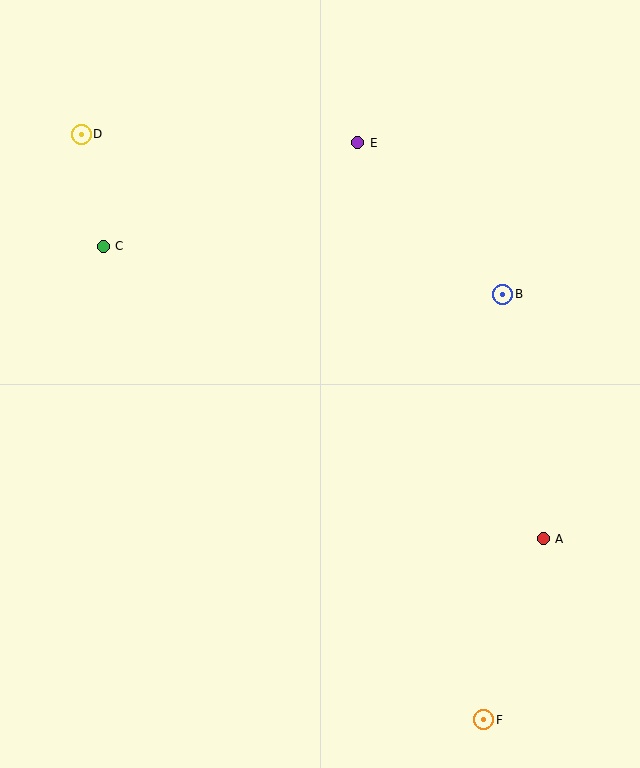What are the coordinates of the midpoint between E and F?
The midpoint between E and F is at (421, 431).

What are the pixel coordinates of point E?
Point E is at (358, 143).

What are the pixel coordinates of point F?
Point F is at (484, 720).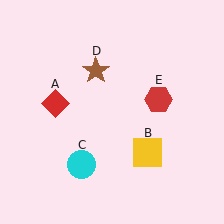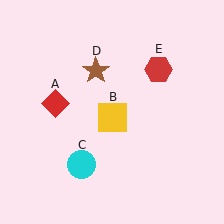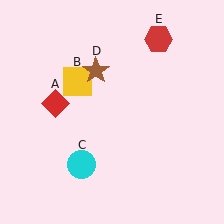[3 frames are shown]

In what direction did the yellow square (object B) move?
The yellow square (object B) moved up and to the left.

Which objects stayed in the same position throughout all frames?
Red diamond (object A) and cyan circle (object C) and brown star (object D) remained stationary.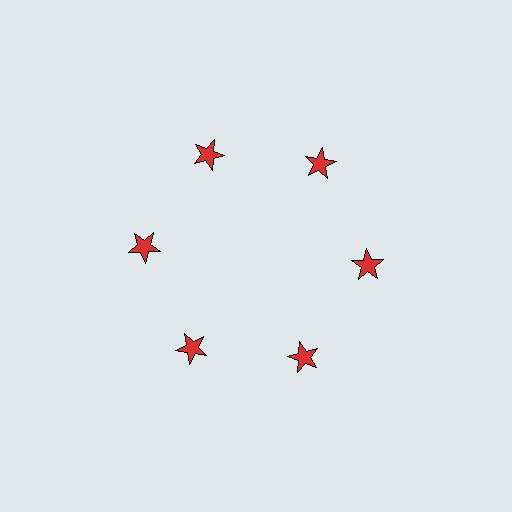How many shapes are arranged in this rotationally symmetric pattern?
There are 6 shapes, arranged in 6 groups of 1.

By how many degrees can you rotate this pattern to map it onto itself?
The pattern maps onto itself every 60 degrees of rotation.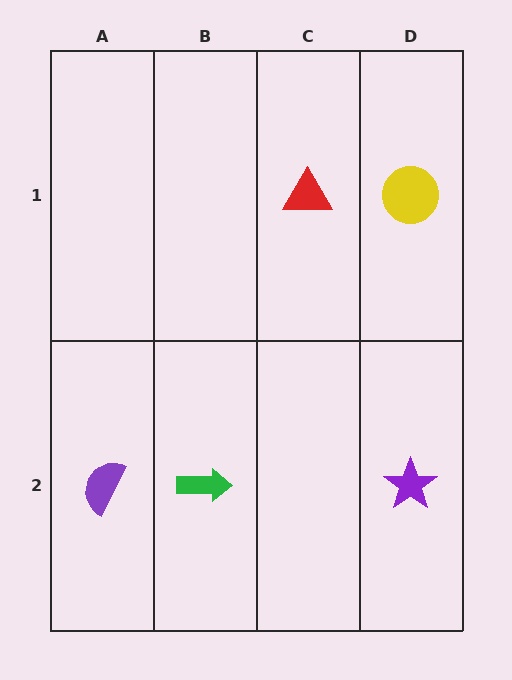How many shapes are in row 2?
3 shapes.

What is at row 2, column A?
A purple semicircle.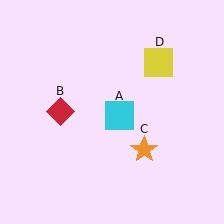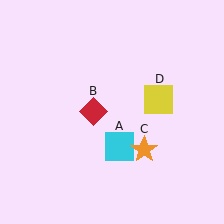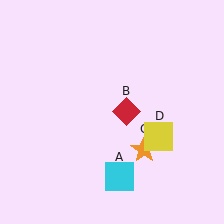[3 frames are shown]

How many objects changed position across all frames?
3 objects changed position: cyan square (object A), red diamond (object B), yellow square (object D).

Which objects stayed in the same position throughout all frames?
Orange star (object C) remained stationary.